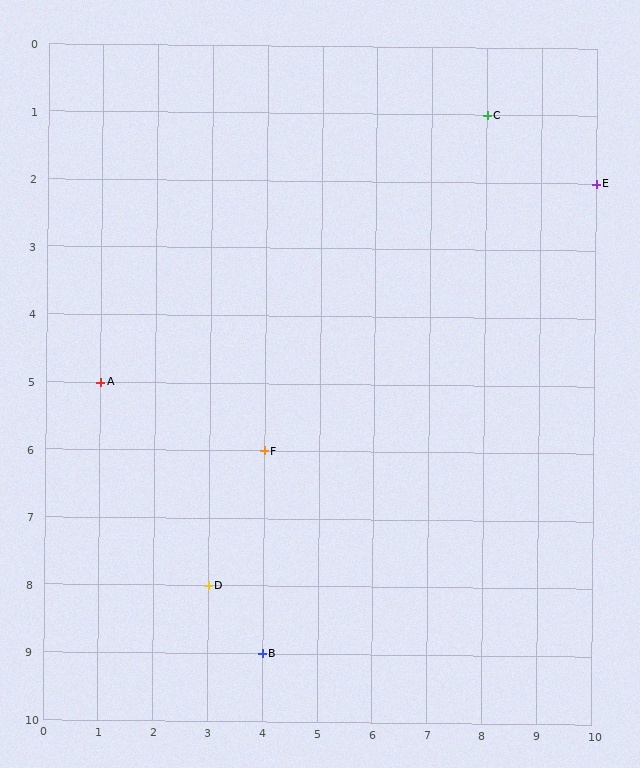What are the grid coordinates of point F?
Point F is at grid coordinates (4, 6).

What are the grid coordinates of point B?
Point B is at grid coordinates (4, 9).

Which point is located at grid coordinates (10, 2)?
Point E is at (10, 2).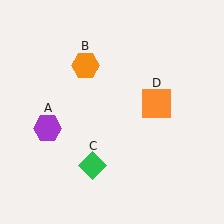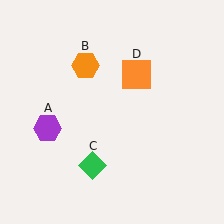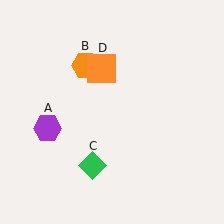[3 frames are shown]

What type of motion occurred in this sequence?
The orange square (object D) rotated counterclockwise around the center of the scene.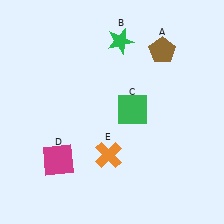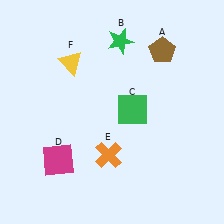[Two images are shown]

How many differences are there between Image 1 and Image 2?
There is 1 difference between the two images.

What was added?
A yellow triangle (F) was added in Image 2.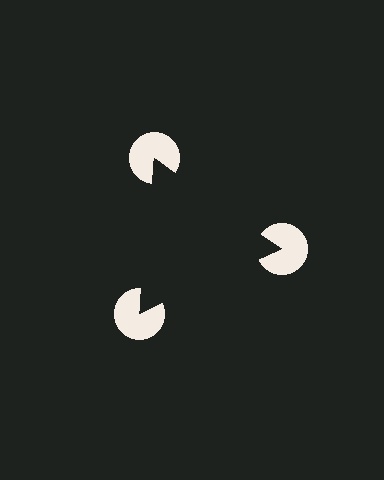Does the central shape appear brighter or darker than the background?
It typically appears slightly darker than the background, even though no actual brightness change is drawn.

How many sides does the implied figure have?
3 sides.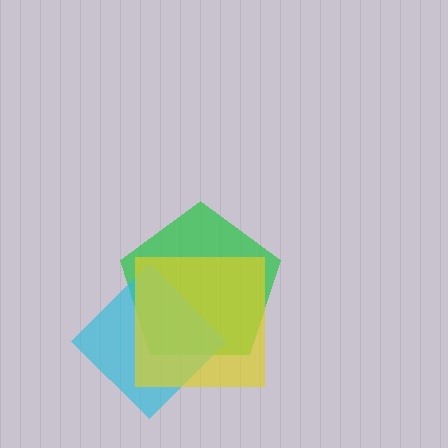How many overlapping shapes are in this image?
There are 3 overlapping shapes in the image.